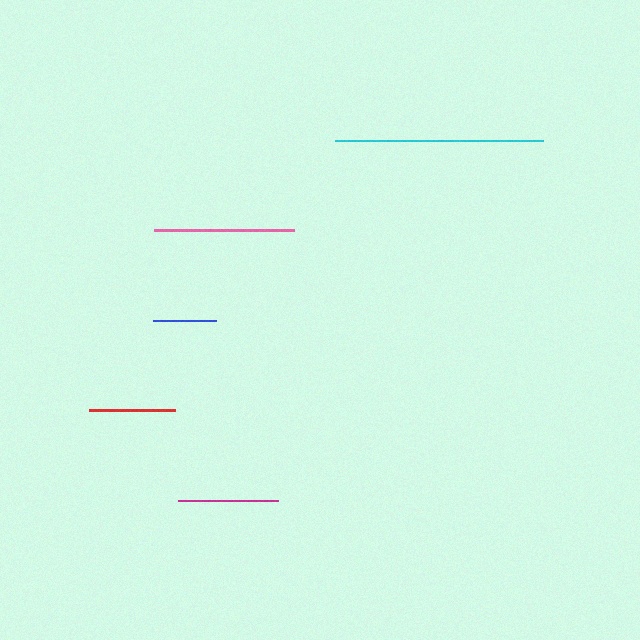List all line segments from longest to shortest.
From longest to shortest: cyan, pink, magenta, red, blue.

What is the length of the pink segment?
The pink segment is approximately 139 pixels long.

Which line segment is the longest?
The cyan line is the longest at approximately 207 pixels.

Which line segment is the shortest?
The blue line is the shortest at approximately 63 pixels.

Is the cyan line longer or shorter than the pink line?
The cyan line is longer than the pink line.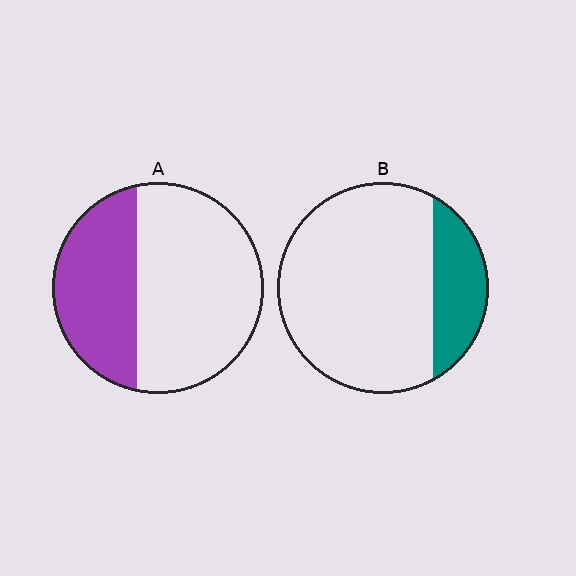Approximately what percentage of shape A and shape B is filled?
A is approximately 35% and B is approximately 20%.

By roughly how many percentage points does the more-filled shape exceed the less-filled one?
By roughly 15 percentage points (A over B).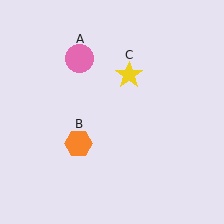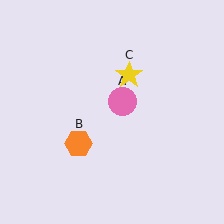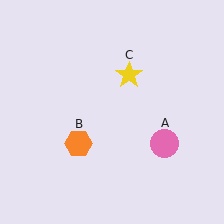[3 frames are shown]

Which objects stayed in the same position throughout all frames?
Orange hexagon (object B) and yellow star (object C) remained stationary.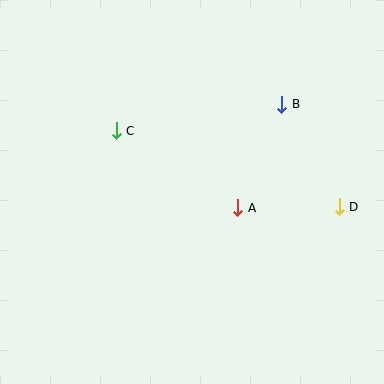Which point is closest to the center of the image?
Point A at (238, 208) is closest to the center.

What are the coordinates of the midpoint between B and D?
The midpoint between B and D is at (311, 155).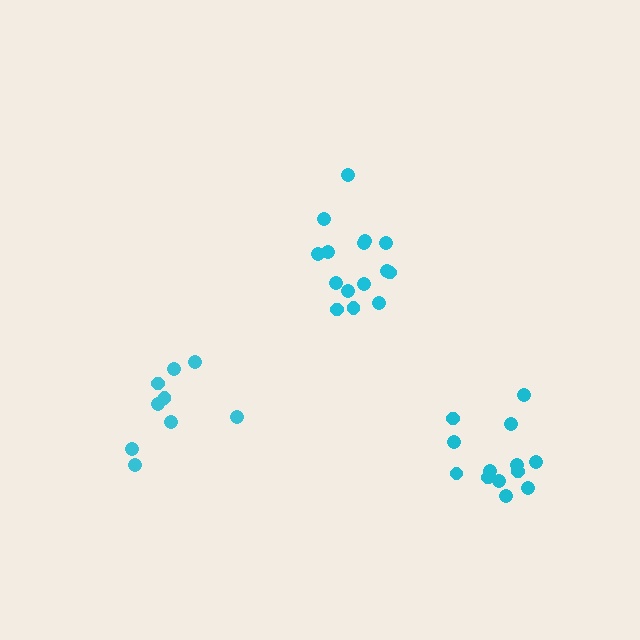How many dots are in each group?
Group 1: 15 dots, Group 2: 9 dots, Group 3: 13 dots (37 total).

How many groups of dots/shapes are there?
There are 3 groups.